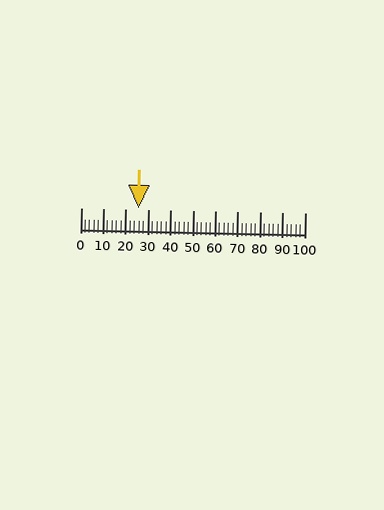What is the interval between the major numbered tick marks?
The major tick marks are spaced 10 units apart.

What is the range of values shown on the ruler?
The ruler shows values from 0 to 100.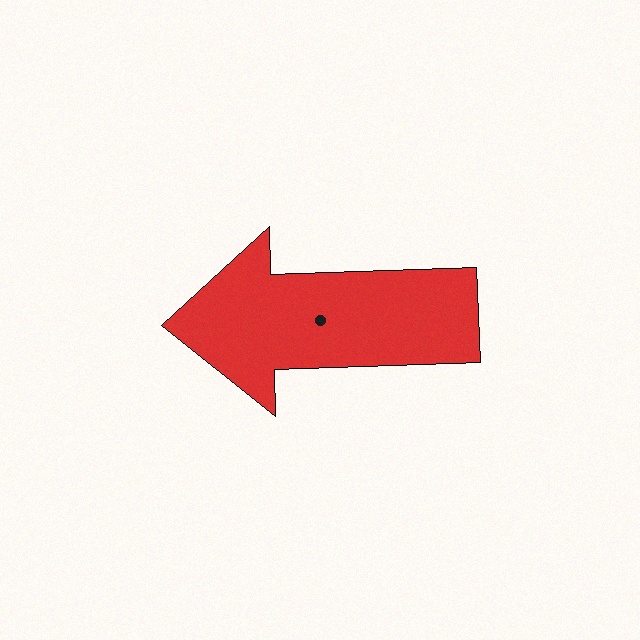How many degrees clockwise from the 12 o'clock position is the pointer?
Approximately 268 degrees.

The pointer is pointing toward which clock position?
Roughly 9 o'clock.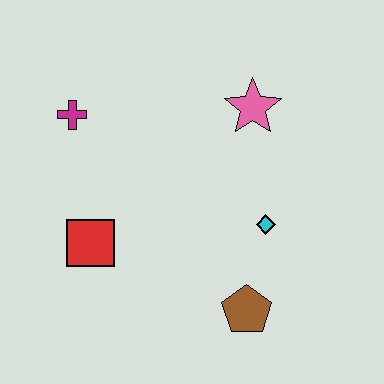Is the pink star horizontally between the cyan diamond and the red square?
Yes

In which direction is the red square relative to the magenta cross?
The red square is below the magenta cross.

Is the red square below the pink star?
Yes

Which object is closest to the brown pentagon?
The cyan diamond is closest to the brown pentagon.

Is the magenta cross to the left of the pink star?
Yes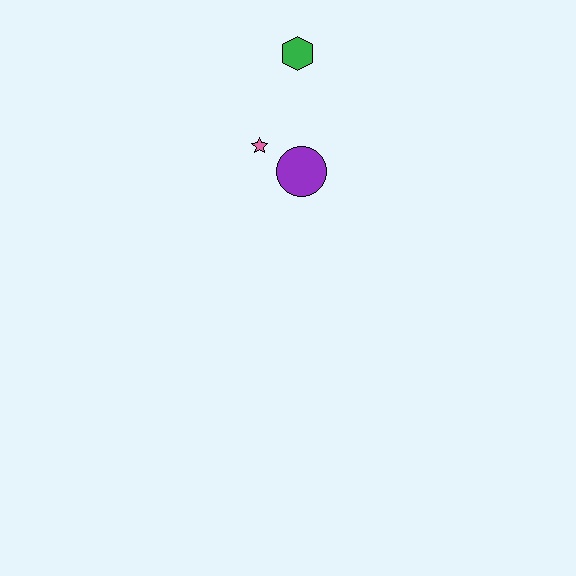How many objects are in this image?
There are 3 objects.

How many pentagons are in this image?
There are no pentagons.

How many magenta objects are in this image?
There are no magenta objects.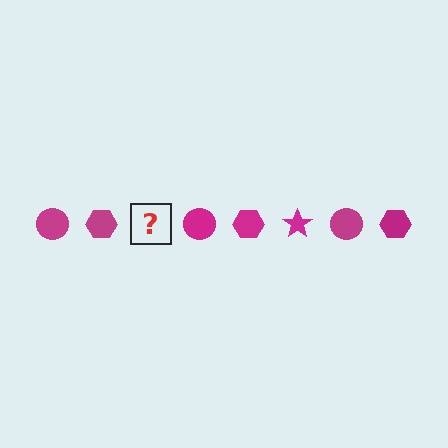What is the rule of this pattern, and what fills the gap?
The rule is that the pattern cycles through circle, hexagon, star shapes in magenta. The gap should be filled with a magenta star.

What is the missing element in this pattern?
The missing element is a magenta star.